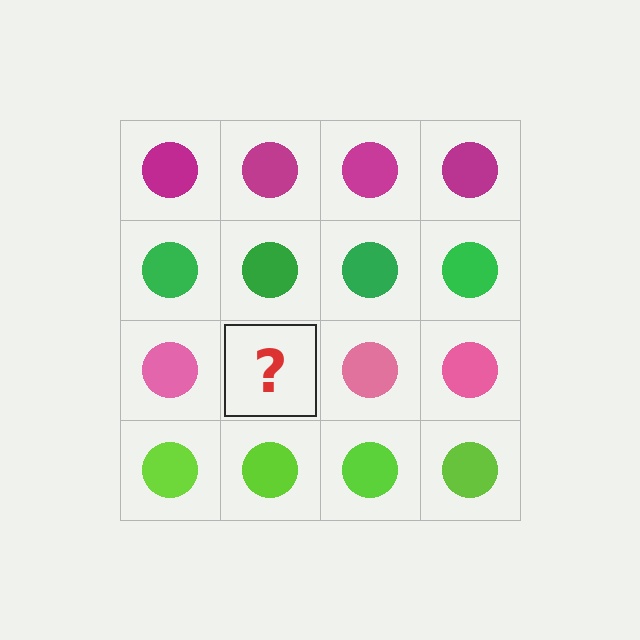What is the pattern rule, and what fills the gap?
The rule is that each row has a consistent color. The gap should be filled with a pink circle.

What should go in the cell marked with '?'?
The missing cell should contain a pink circle.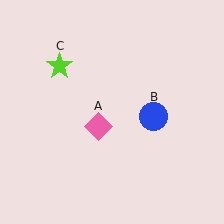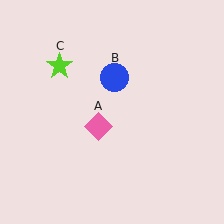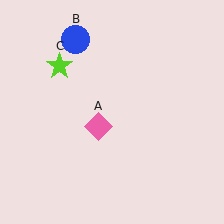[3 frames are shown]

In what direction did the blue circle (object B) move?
The blue circle (object B) moved up and to the left.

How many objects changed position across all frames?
1 object changed position: blue circle (object B).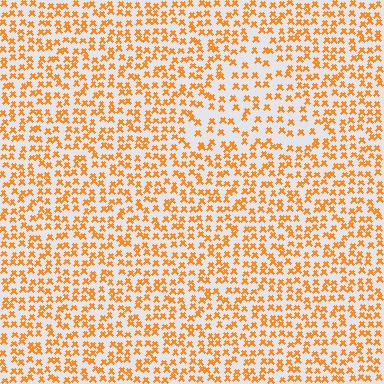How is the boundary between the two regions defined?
The boundary is defined by a change in element density (approximately 1.6x ratio). All elements are the same color, size, and shape.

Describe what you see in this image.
The image contains small orange elements arranged at two different densities. A triangle-shaped region is visible where the elements are less densely packed than the surrounding area.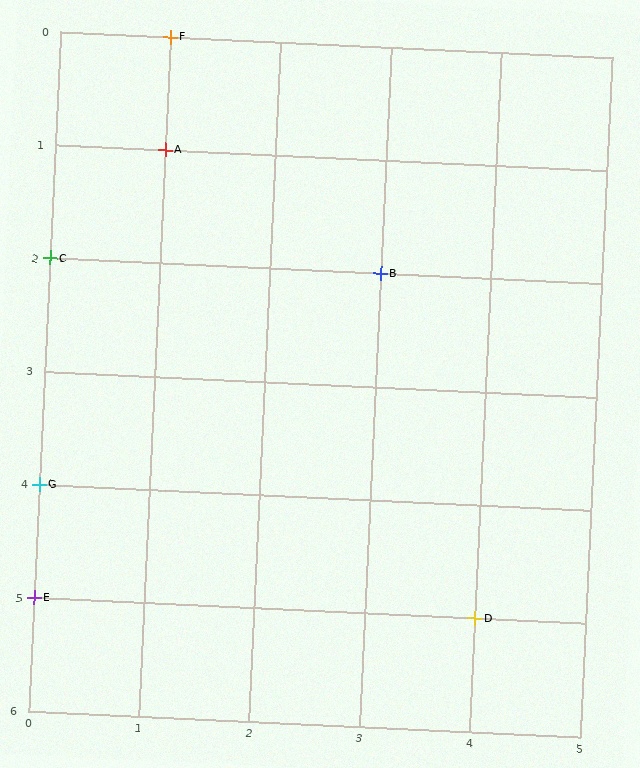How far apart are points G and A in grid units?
Points G and A are 1 column and 3 rows apart (about 3.2 grid units diagonally).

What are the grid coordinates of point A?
Point A is at grid coordinates (1, 1).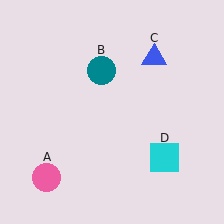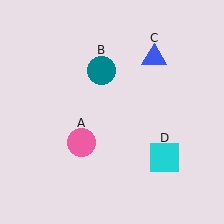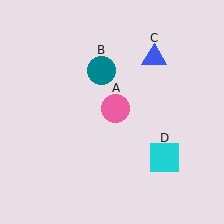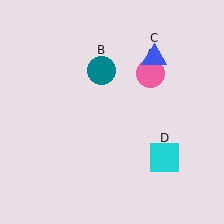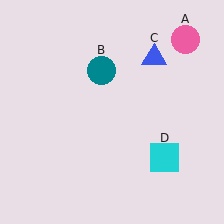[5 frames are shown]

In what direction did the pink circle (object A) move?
The pink circle (object A) moved up and to the right.